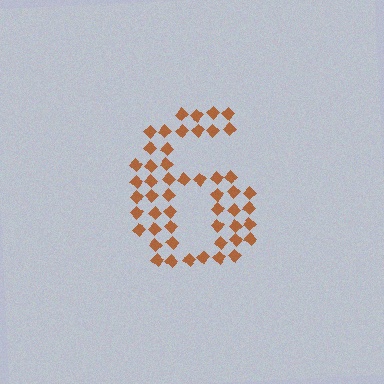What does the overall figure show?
The overall figure shows the digit 6.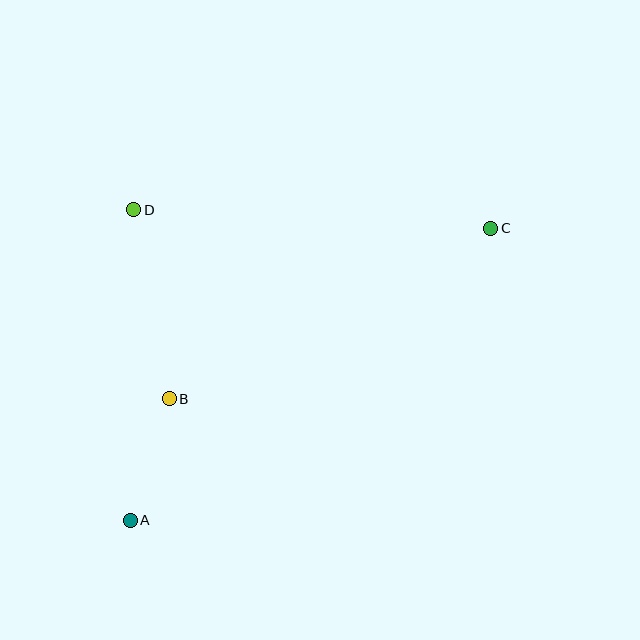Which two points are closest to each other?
Points A and B are closest to each other.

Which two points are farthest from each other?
Points A and C are farthest from each other.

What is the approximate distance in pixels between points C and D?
The distance between C and D is approximately 358 pixels.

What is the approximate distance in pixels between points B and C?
The distance between B and C is approximately 364 pixels.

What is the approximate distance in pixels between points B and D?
The distance between B and D is approximately 193 pixels.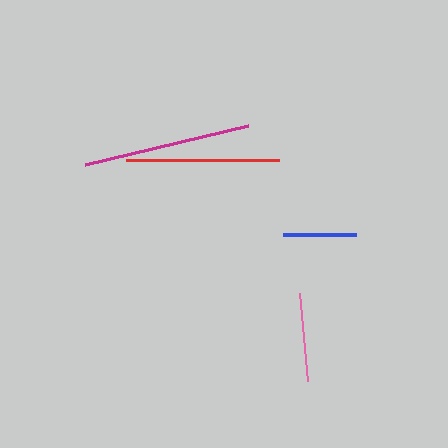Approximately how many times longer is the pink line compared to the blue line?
The pink line is approximately 1.2 times the length of the blue line.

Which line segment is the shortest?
The blue line is the shortest at approximately 72 pixels.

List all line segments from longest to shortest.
From longest to shortest: magenta, red, pink, blue.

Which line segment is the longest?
The magenta line is the longest at approximately 167 pixels.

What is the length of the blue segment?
The blue segment is approximately 72 pixels long.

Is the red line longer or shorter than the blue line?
The red line is longer than the blue line.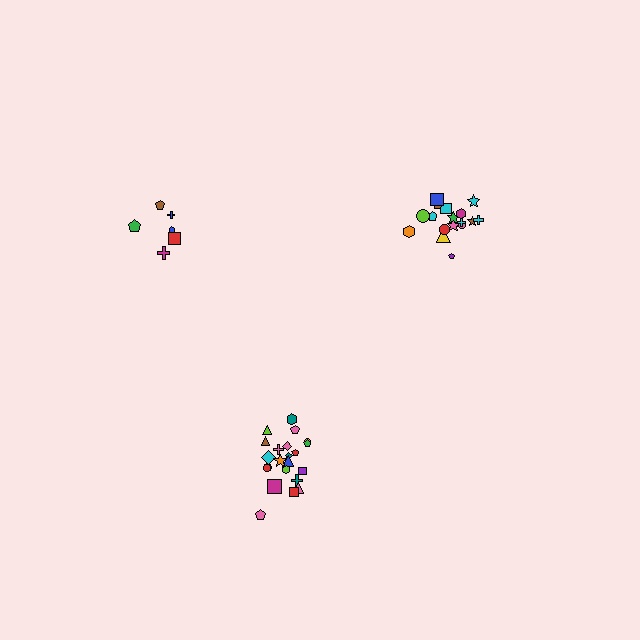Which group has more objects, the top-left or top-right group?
The top-right group.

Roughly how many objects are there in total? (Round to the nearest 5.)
Roughly 45 objects in total.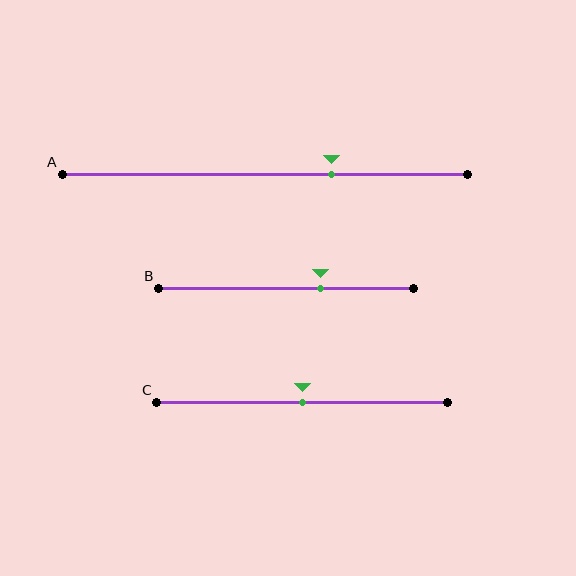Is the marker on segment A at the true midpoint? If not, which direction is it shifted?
No, the marker on segment A is shifted to the right by about 16% of the segment length.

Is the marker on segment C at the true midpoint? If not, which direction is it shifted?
Yes, the marker on segment C is at the true midpoint.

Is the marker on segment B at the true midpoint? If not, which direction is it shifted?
No, the marker on segment B is shifted to the right by about 13% of the segment length.